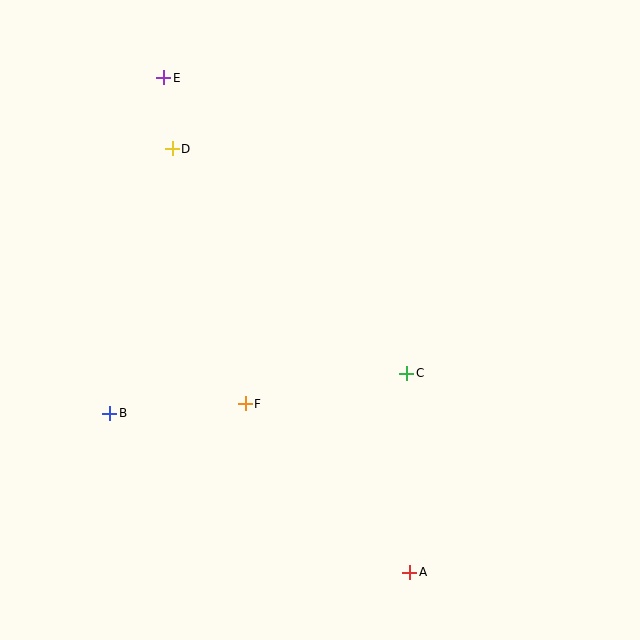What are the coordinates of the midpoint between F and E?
The midpoint between F and E is at (205, 241).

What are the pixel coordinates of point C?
Point C is at (407, 373).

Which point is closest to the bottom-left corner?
Point B is closest to the bottom-left corner.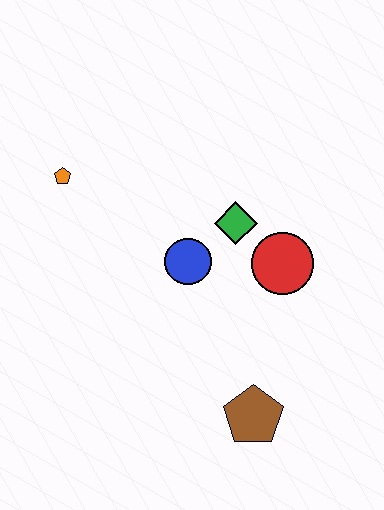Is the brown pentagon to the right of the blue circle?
Yes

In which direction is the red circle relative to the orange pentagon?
The red circle is to the right of the orange pentagon.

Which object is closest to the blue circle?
The green diamond is closest to the blue circle.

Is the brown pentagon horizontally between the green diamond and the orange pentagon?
No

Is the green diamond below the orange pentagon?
Yes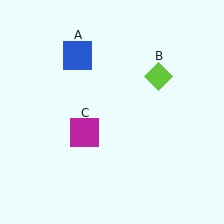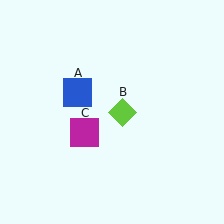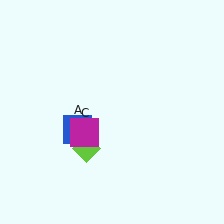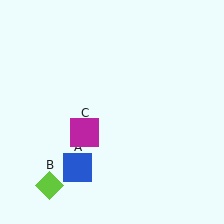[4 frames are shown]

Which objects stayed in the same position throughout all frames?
Magenta square (object C) remained stationary.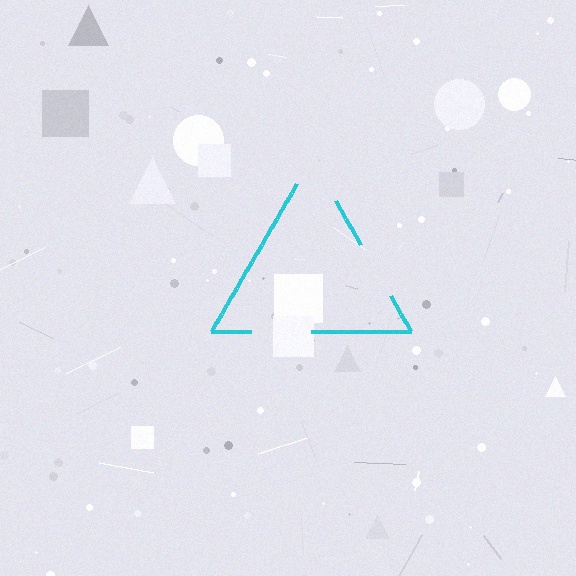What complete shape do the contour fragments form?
The contour fragments form a triangle.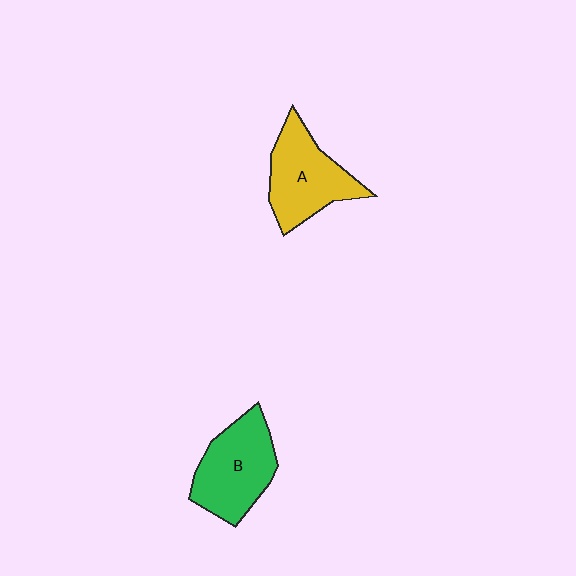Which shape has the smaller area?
Shape A (yellow).